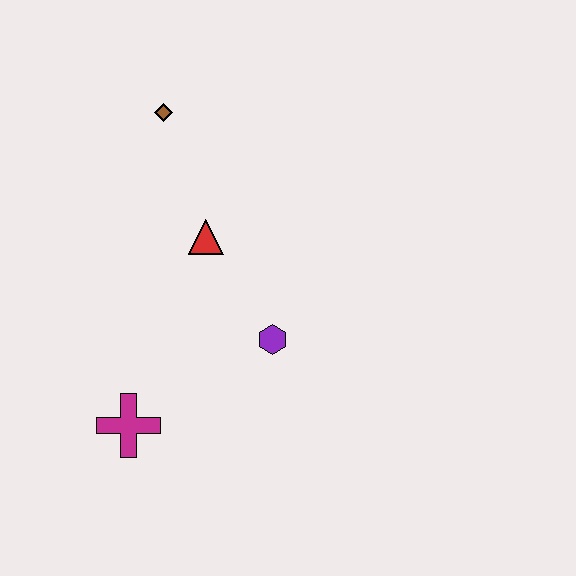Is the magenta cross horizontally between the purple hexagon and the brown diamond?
No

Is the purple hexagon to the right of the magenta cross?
Yes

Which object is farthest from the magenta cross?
The brown diamond is farthest from the magenta cross.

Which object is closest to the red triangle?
The purple hexagon is closest to the red triangle.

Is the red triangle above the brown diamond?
No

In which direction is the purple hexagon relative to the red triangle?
The purple hexagon is below the red triangle.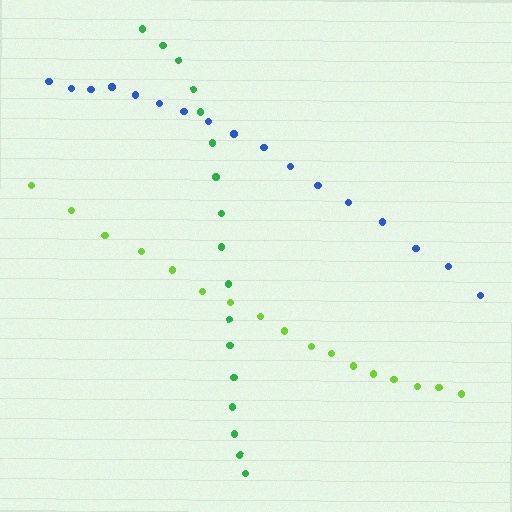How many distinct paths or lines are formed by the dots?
There are 3 distinct paths.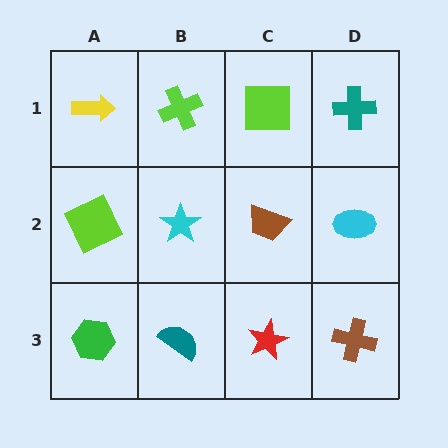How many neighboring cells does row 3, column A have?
2.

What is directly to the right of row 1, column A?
A lime cross.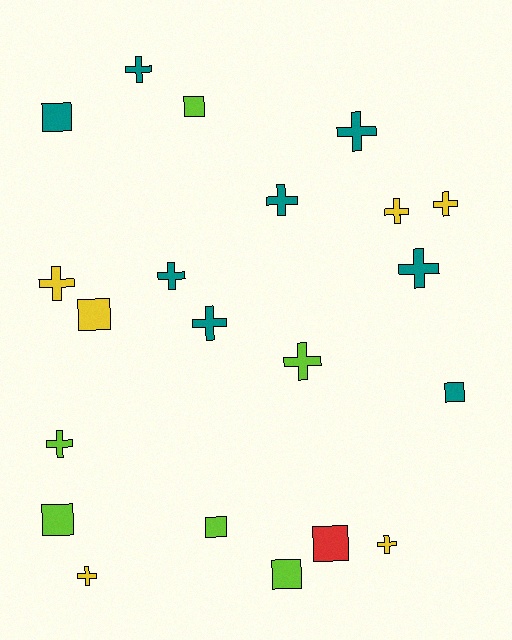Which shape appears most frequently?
Cross, with 13 objects.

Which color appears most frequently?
Teal, with 8 objects.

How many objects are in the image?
There are 21 objects.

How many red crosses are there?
There are no red crosses.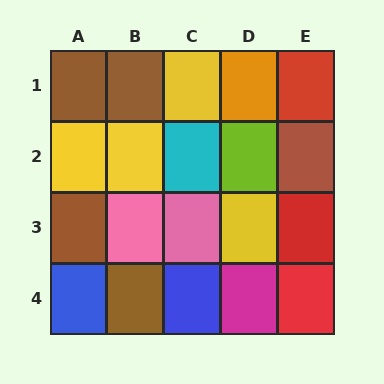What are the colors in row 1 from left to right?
Brown, brown, yellow, orange, red.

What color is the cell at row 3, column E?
Red.